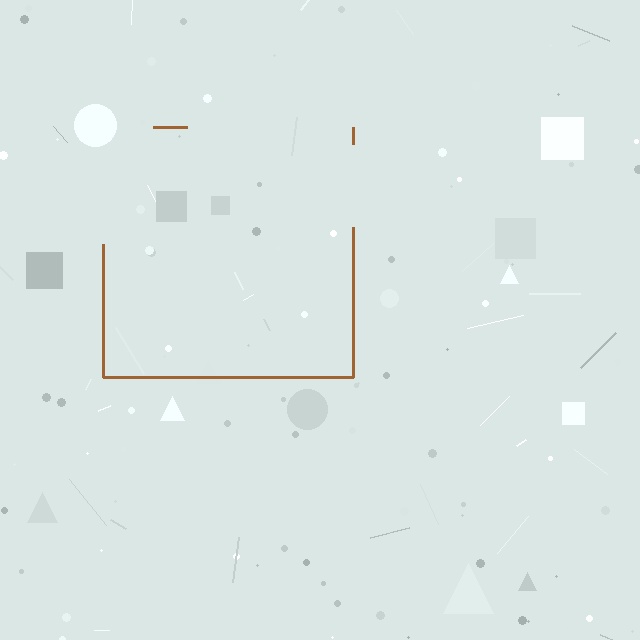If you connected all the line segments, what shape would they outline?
They would outline a square.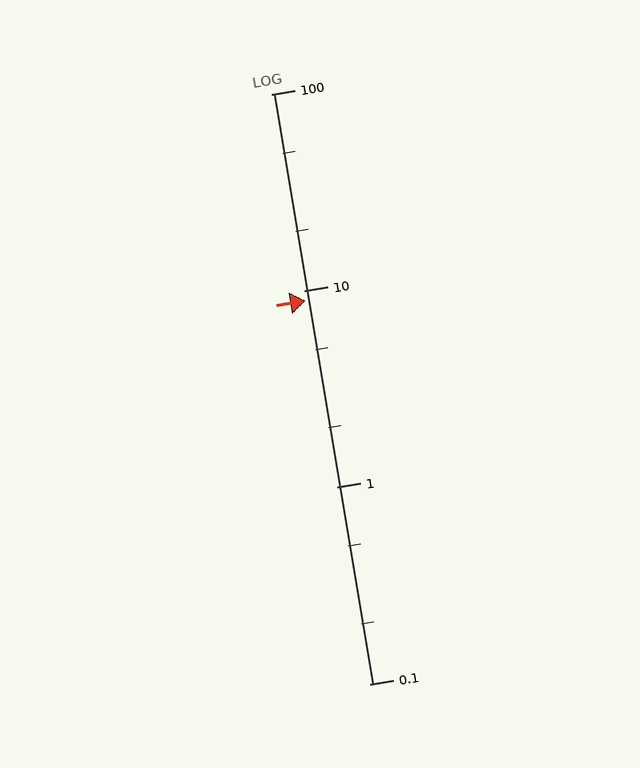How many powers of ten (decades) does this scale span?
The scale spans 3 decades, from 0.1 to 100.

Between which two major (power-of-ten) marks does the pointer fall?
The pointer is between 1 and 10.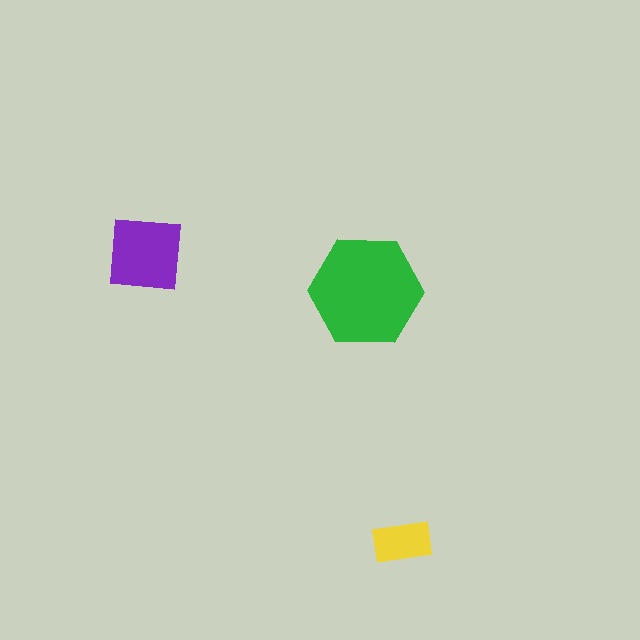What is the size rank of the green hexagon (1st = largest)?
1st.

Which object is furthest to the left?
The purple square is leftmost.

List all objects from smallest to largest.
The yellow rectangle, the purple square, the green hexagon.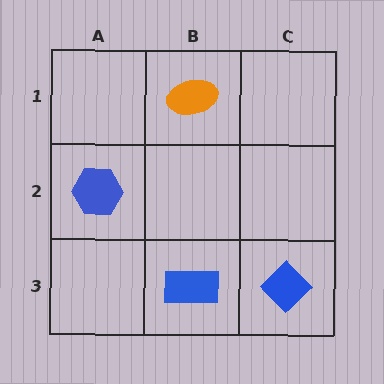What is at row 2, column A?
A blue hexagon.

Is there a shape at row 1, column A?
No, that cell is empty.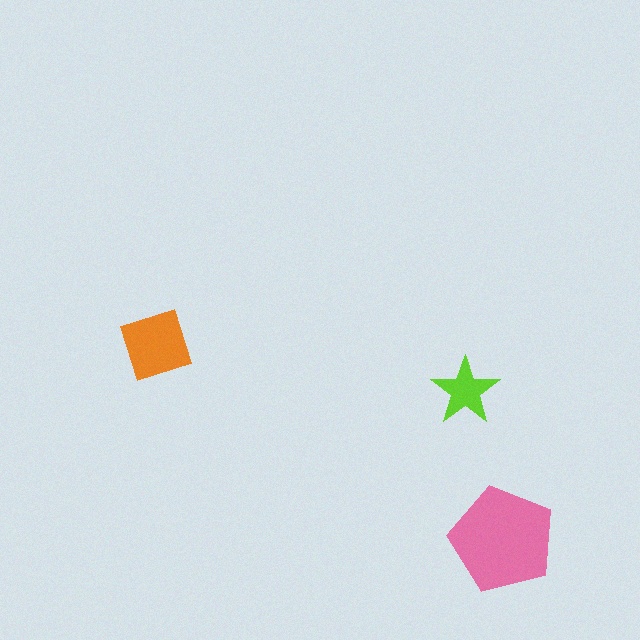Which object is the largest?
The pink pentagon.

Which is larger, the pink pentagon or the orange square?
The pink pentagon.